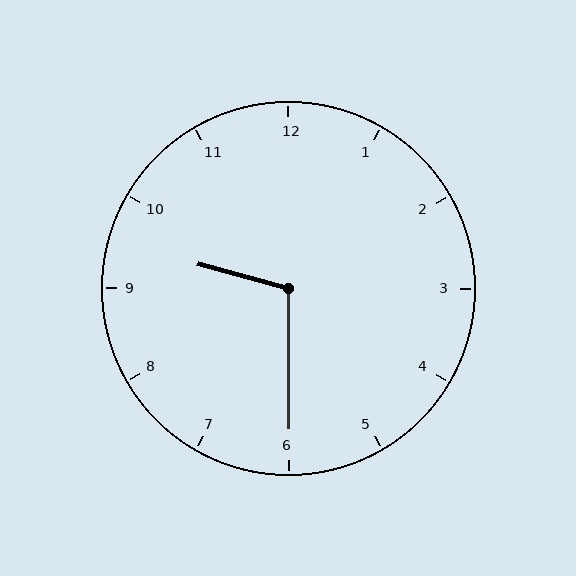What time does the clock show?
9:30.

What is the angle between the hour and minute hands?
Approximately 105 degrees.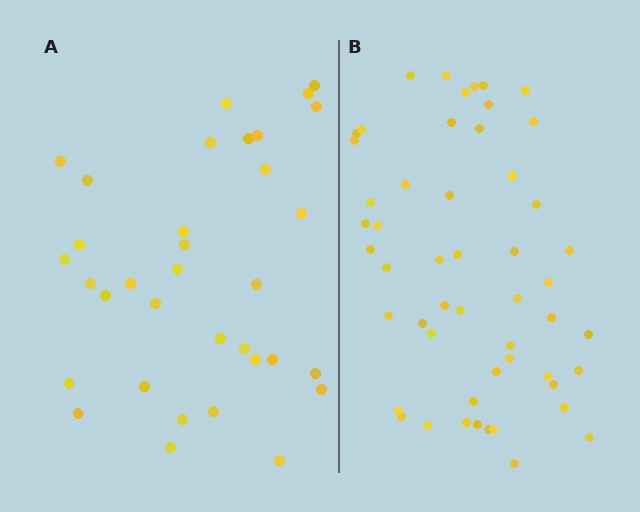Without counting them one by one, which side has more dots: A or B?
Region B (the right region) has more dots.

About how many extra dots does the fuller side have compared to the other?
Region B has approximately 20 more dots than region A.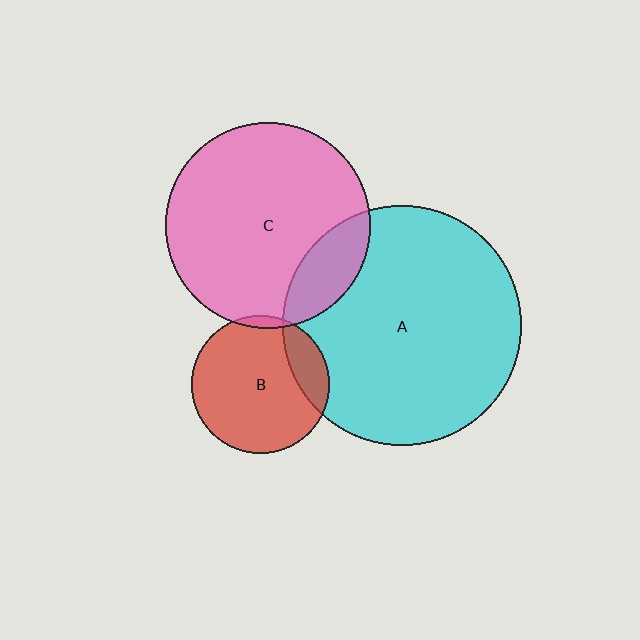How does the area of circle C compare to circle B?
Approximately 2.2 times.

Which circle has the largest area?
Circle A (cyan).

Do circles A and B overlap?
Yes.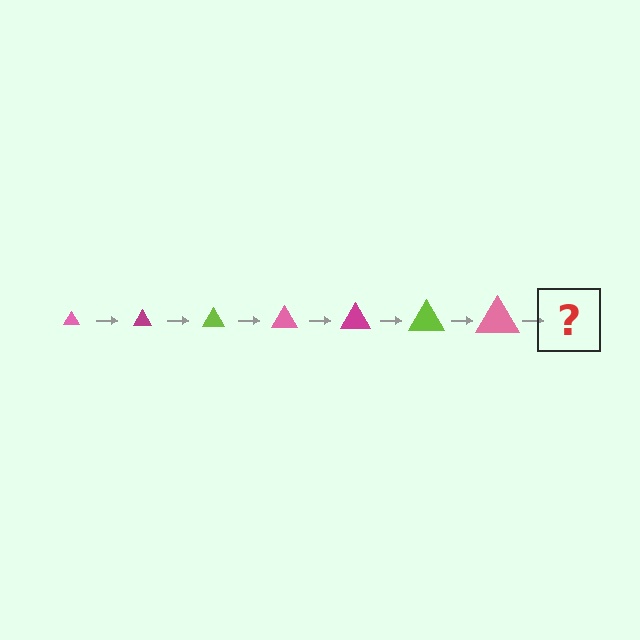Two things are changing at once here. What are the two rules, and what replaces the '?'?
The two rules are that the triangle grows larger each step and the color cycles through pink, magenta, and lime. The '?' should be a magenta triangle, larger than the previous one.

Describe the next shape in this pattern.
It should be a magenta triangle, larger than the previous one.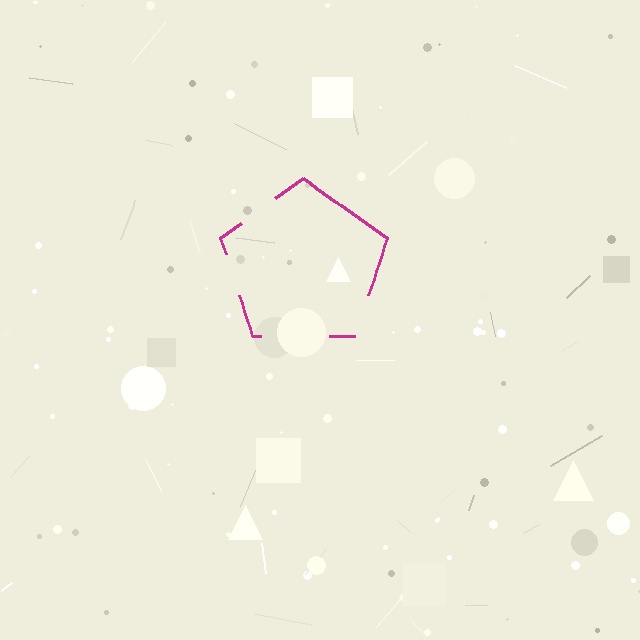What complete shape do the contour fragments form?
The contour fragments form a pentagon.